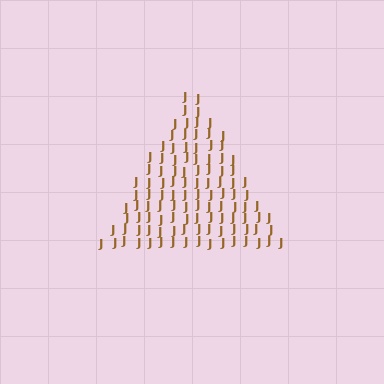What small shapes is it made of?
It is made of small letter J's.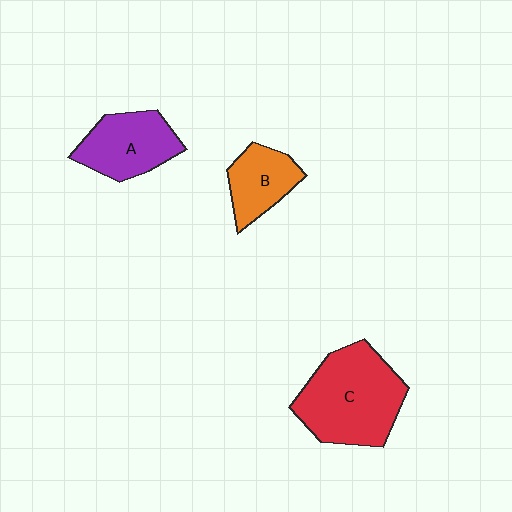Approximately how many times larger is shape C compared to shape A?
Approximately 1.6 times.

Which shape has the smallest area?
Shape B (orange).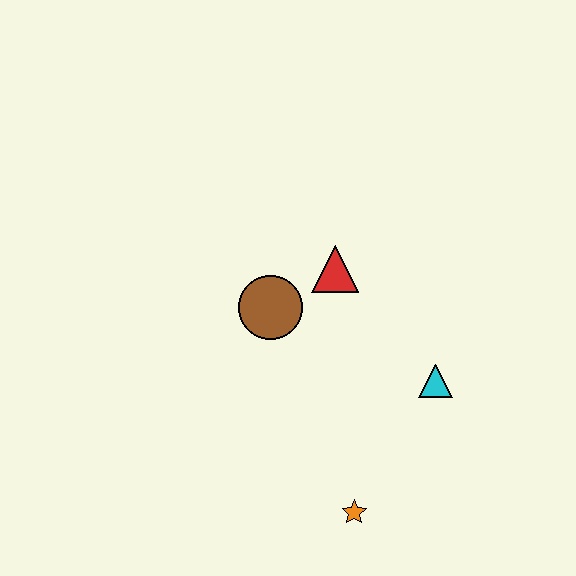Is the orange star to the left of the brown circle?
No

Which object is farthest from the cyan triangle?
The brown circle is farthest from the cyan triangle.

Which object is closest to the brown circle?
The red triangle is closest to the brown circle.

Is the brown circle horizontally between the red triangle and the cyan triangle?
No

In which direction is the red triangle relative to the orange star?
The red triangle is above the orange star.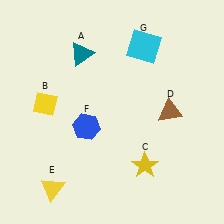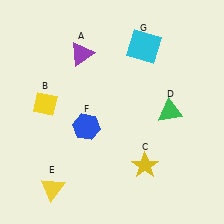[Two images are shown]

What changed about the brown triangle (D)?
In Image 1, D is brown. In Image 2, it changed to green.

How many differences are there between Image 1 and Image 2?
There are 2 differences between the two images.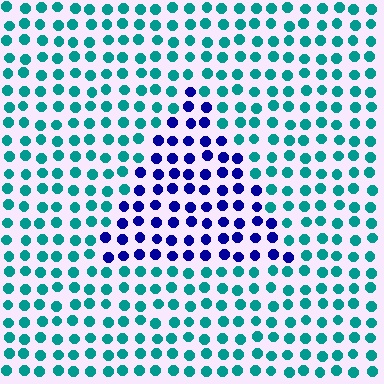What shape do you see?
I see a triangle.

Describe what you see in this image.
The image is filled with small teal elements in a uniform arrangement. A triangle-shaped region is visible where the elements are tinted to a slightly different hue, forming a subtle color boundary.